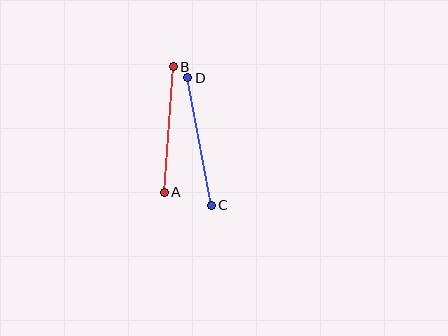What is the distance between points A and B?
The distance is approximately 126 pixels.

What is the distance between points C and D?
The distance is approximately 130 pixels.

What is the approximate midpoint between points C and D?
The midpoint is at approximately (199, 141) pixels.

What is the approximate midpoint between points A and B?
The midpoint is at approximately (169, 130) pixels.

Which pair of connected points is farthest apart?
Points C and D are farthest apart.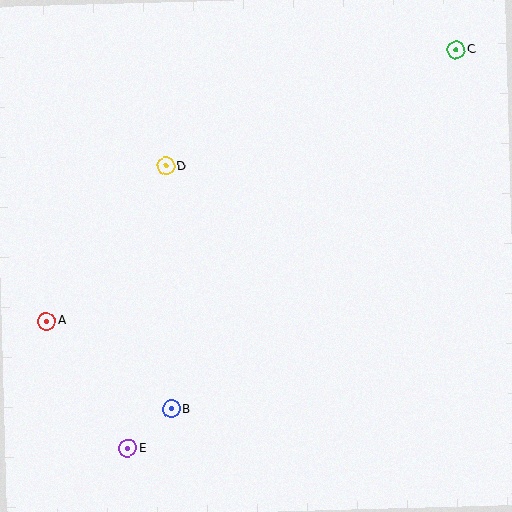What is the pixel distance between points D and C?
The distance between D and C is 313 pixels.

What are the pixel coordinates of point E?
Point E is at (128, 448).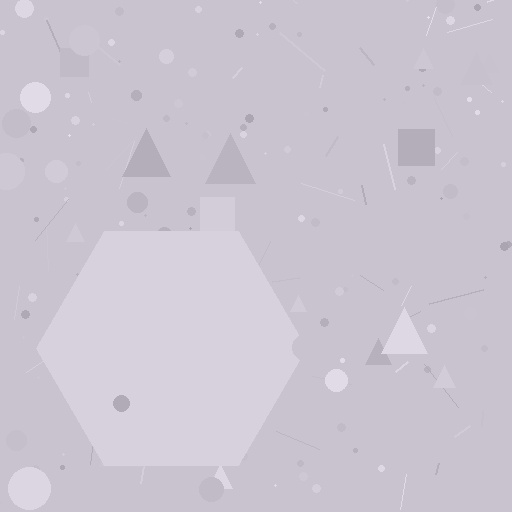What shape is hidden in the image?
A hexagon is hidden in the image.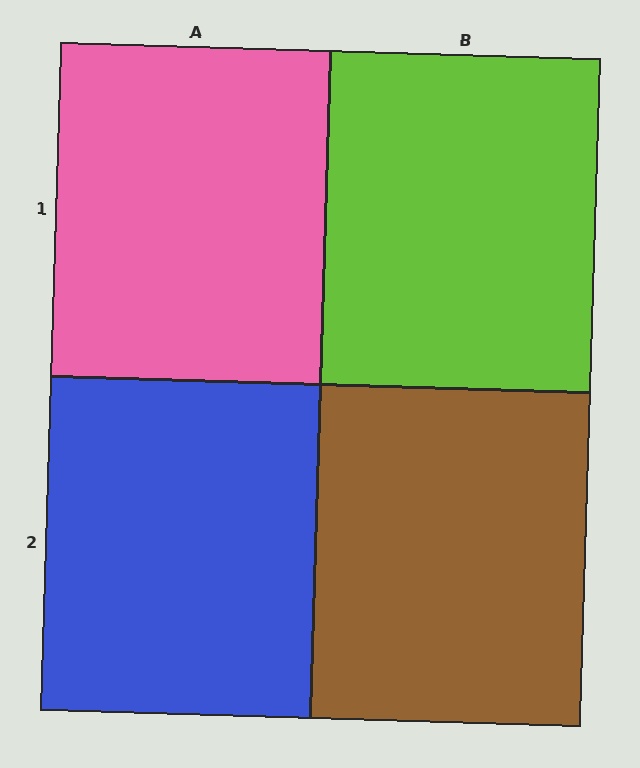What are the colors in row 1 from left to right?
Pink, lime.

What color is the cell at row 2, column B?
Brown.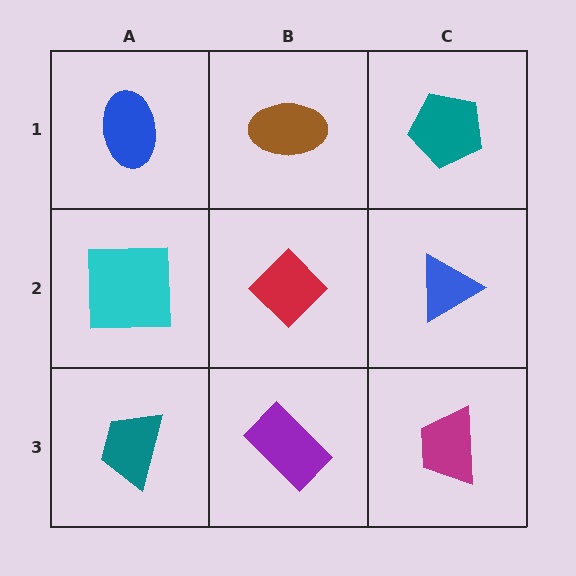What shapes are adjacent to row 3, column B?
A red diamond (row 2, column B), a teal trapezoid (row 3, column A), a magenta trapezoid (row 3, column C).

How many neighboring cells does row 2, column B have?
4.